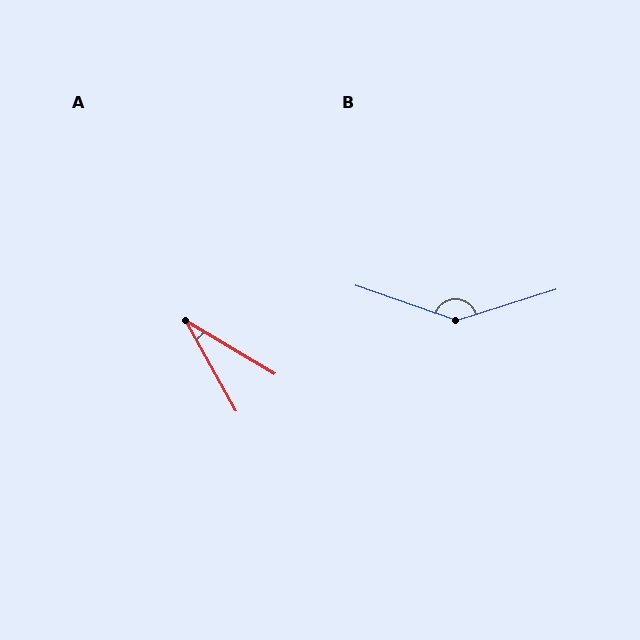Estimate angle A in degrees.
Approximately 30 degrees.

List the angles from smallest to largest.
A (30°), B (143°).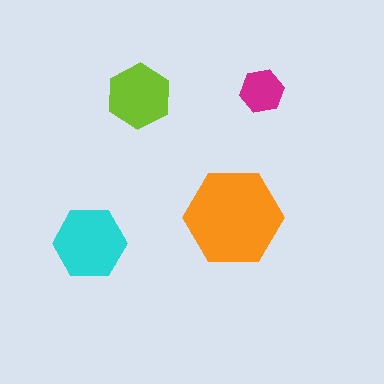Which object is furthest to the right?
The magenta hexagon is rightmost.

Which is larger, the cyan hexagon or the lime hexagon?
The cyan one.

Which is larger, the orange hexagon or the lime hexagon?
The orange one.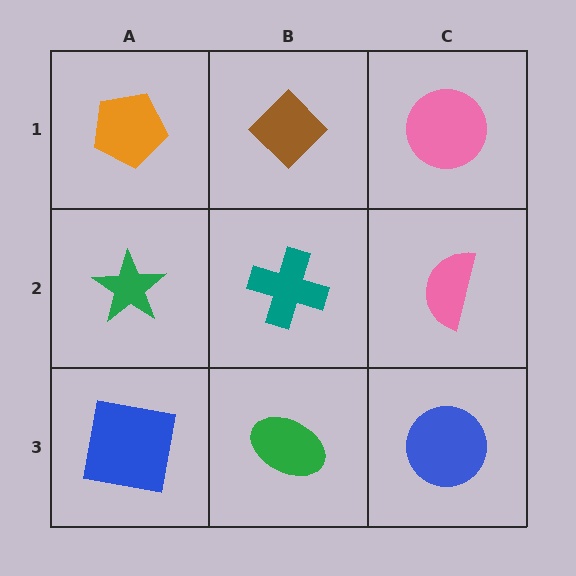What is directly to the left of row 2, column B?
A green star.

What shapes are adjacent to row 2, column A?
An orange pentagon (row 1, column A), a blue square (row 3, column A), a teal cross (row 2, column B).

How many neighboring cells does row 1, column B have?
3.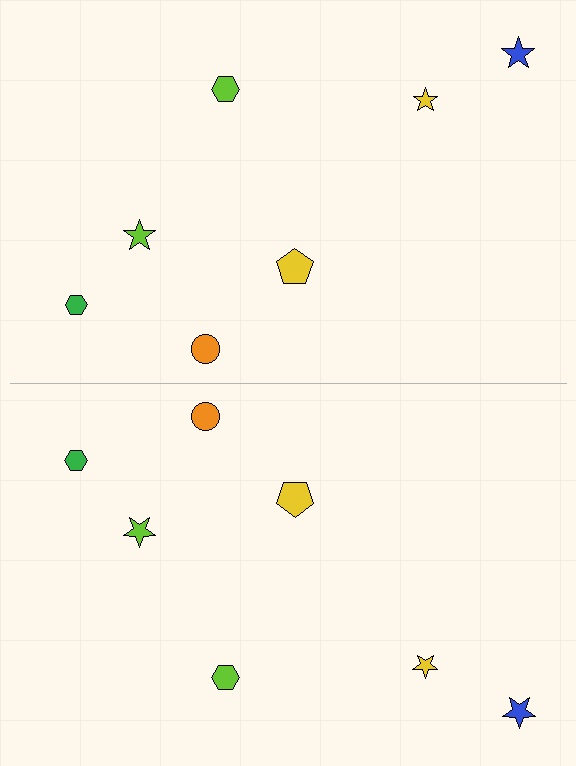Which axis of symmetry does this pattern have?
The pattern has a horizontal axis of symmetry running through the center of the image.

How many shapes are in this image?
There are 14 shapes in this image.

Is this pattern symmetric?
Yes, this pattern has bilateral (reflection) symmetry.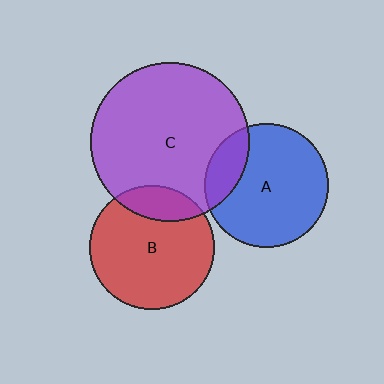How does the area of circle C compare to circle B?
Approximately 1.6 times.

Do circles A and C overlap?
Yes.